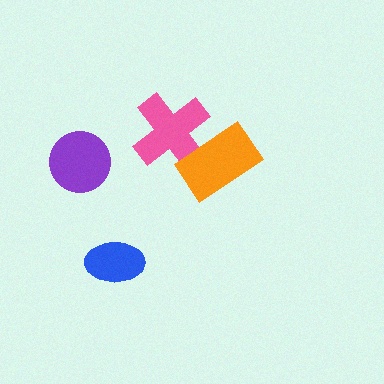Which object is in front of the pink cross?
The orange rectangle is in front of the pink cross.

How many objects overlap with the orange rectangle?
1 object overlaps with the orange rectangle.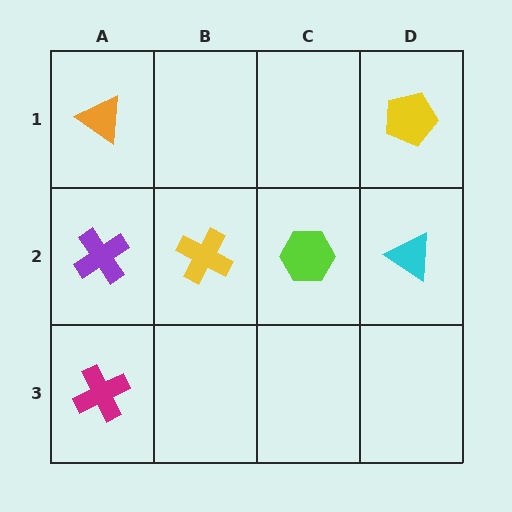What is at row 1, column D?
A yellow pentagon.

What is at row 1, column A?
An orange triangle.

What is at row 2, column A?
A purple cross.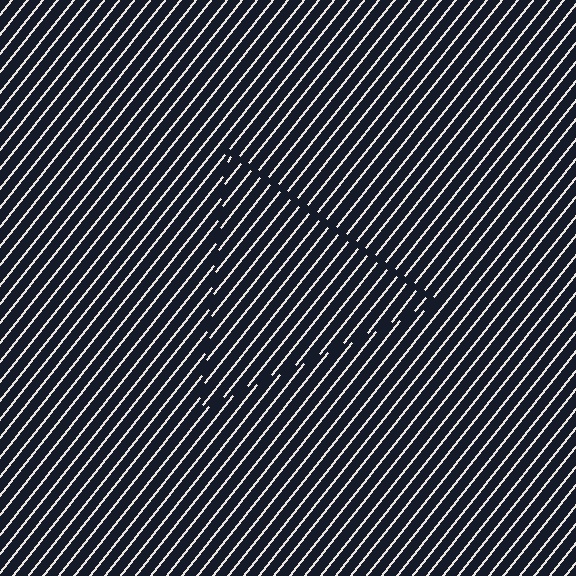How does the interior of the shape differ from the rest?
The interior of the shape contains the same grating, shifted by half a period — the contour is defined by the phase discontinuity where line-ends from the inner and outer gratings abut.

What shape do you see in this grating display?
An illusory triangle. The interior of the shape contains the same grating, shifted by half a period — the contour is defined by the phase discontinuity where line-ends from the inner and outer gratings abut.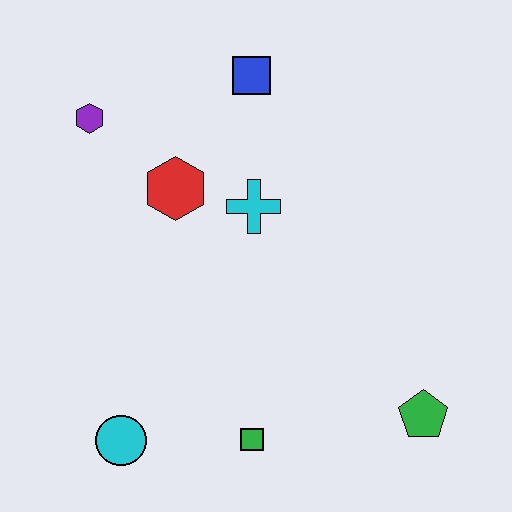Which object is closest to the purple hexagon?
The red hexagon is closest to the purple hexagon.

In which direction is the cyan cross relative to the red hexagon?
The cyan cross is to the right of the red hexagon.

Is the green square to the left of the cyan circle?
No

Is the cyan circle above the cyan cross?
No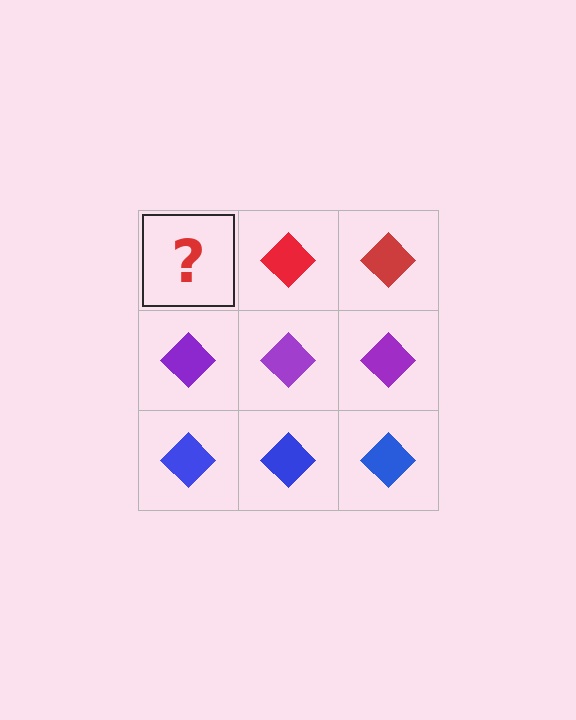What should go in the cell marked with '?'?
The missing cell should contain a red diamond.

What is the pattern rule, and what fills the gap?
The rule is that each row has a consistent color. The gap should be filled with a red diamond.